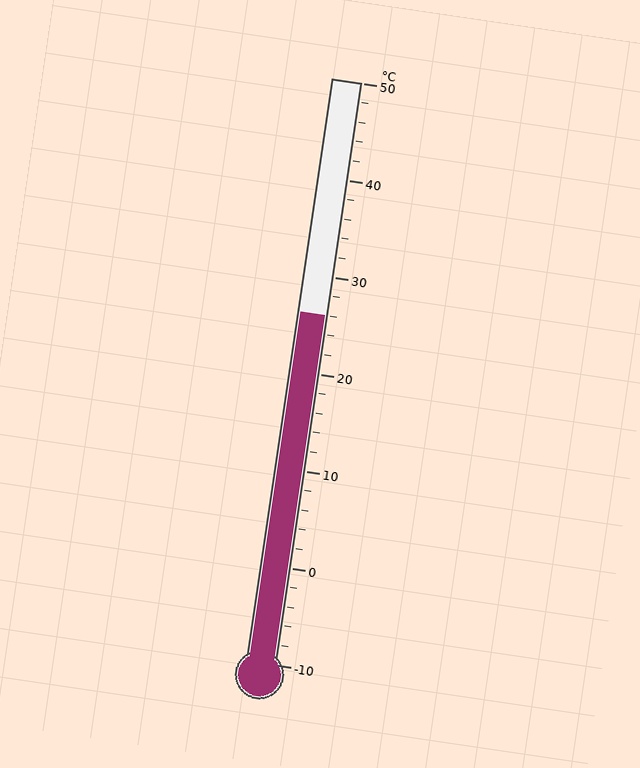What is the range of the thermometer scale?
The thermometer scale ranges from -10°C to 50°C.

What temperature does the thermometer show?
The thermometer shows approximately 26°C.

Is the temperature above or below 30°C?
The temperature is below 30°C.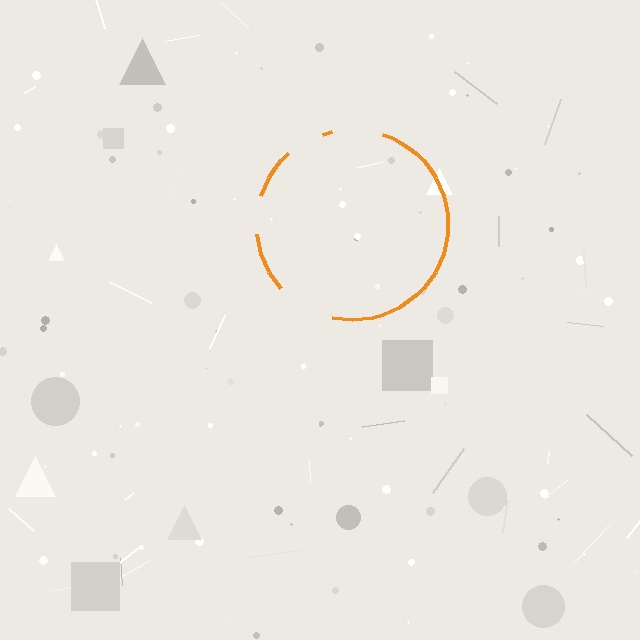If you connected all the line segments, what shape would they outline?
They would outline a circle.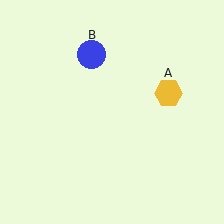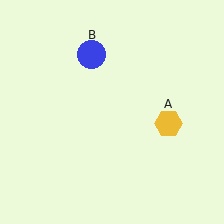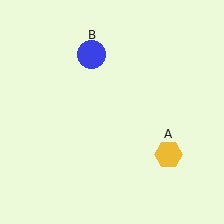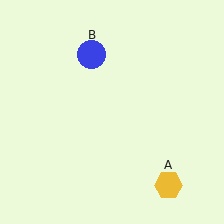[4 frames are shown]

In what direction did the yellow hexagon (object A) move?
The yellow hexagon (object A) moved down.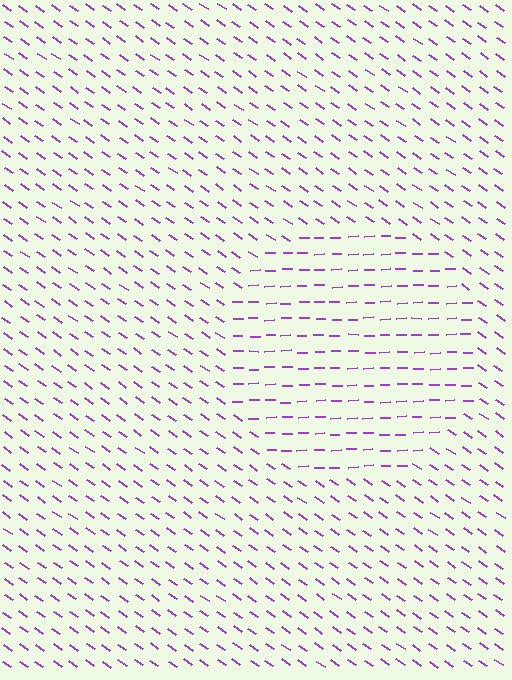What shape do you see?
I see a circle.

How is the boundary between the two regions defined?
The boundary is defined purely by a change in line orientation (approximately 36 degrees difference). All lines are the same color and thickness.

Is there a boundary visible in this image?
Yes, there is a texture boundary formed by a change in line orientation.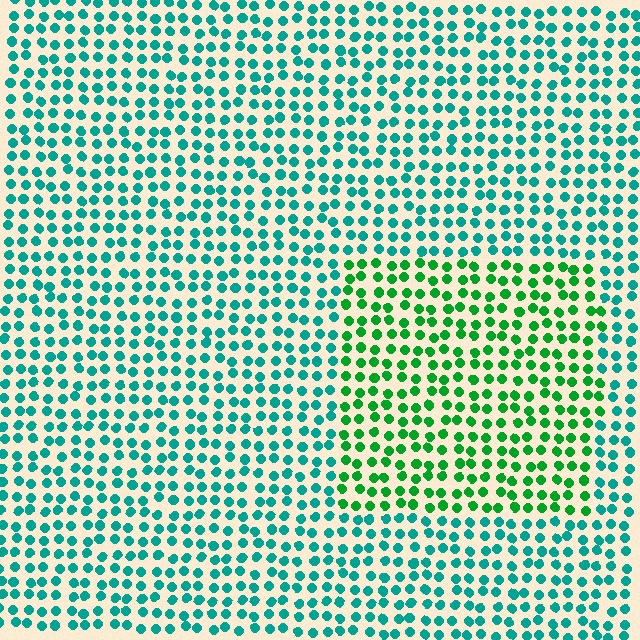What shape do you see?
I see a rectangle.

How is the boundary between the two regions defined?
The boundary is defined purely by a slight shift in hue (about 40 degrees). Spacing, size, and orientation are identical on both sides.